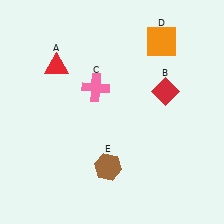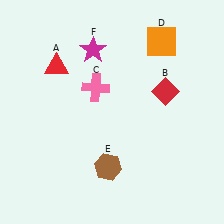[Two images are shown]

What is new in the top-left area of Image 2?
A magenta star (F) was added in the top-left area of Image 2.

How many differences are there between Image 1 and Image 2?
There is 1 difference between the two images.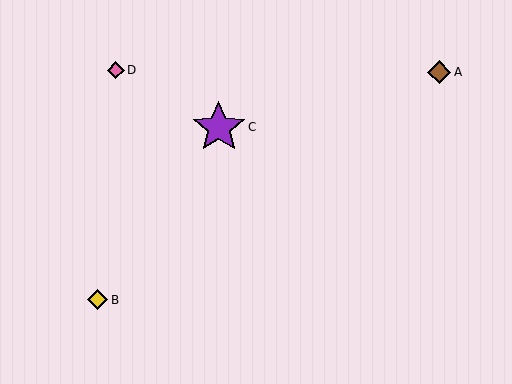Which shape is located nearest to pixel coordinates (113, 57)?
The pink diamond (labeled D) at (116, 70) is nearest to that location.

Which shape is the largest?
The purple star (labeled C) is the largest.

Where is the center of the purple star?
The center of the purple star is at (219, 127).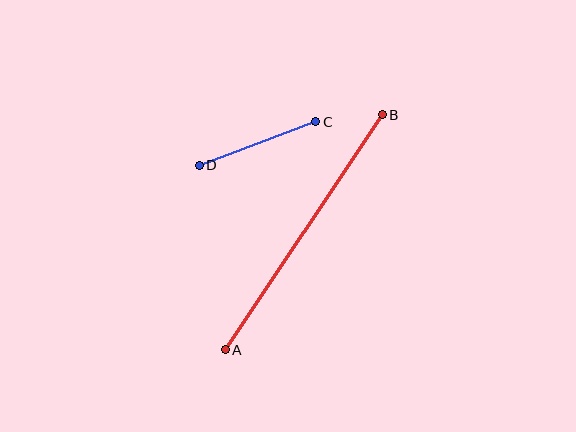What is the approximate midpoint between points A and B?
The midpoint is at approximately (304, 232) pixels.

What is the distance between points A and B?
The distance is approximately 283 pixels.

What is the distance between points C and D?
The distance is approximately 124 pixels.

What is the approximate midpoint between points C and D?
The midpoint is at approximately (258, 144) pixels.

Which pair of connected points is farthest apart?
Points A and B are farthest apart.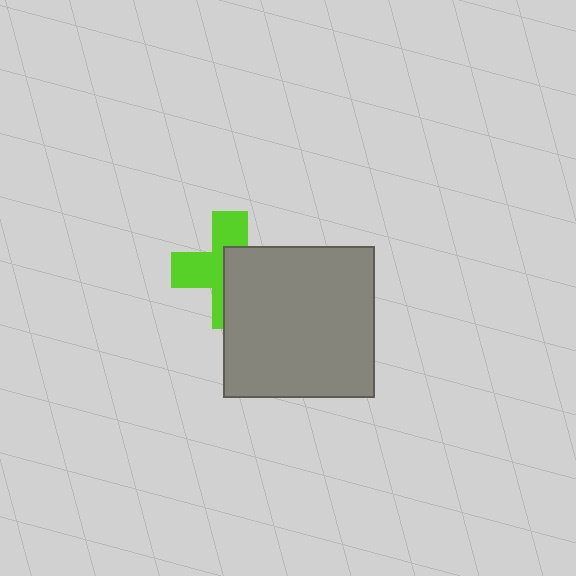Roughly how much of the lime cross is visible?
About half of it is visible (roughly 51%).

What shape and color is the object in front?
The object in front is a gray square.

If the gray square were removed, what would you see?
You would see the complete lime cross.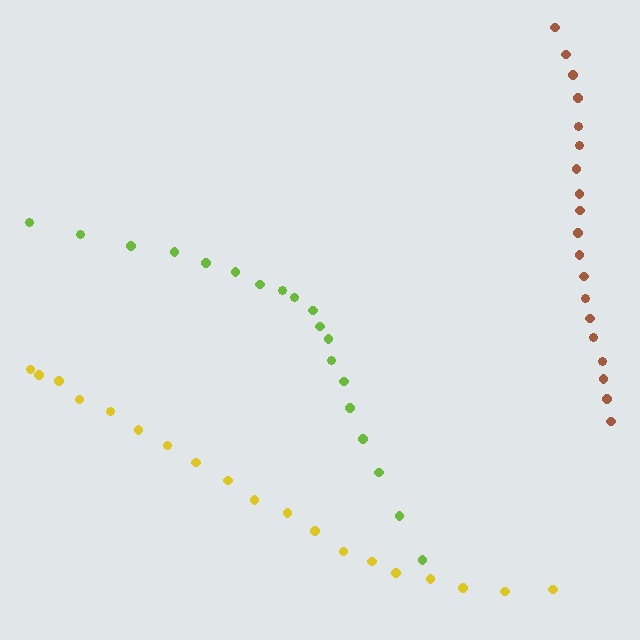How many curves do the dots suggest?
There are 3 distinct paths.